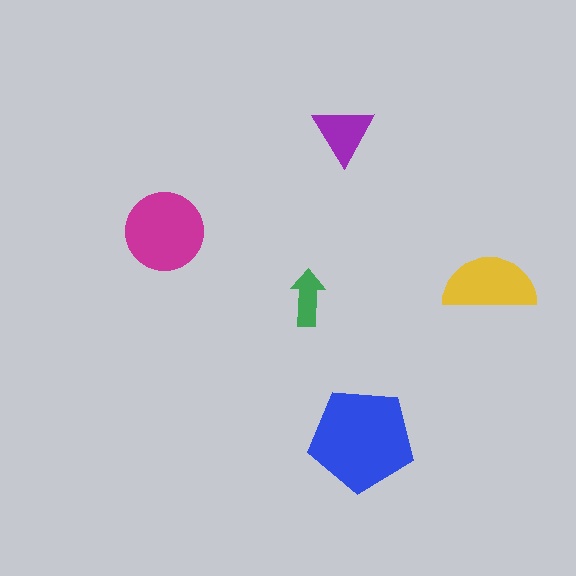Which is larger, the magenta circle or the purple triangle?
The magenta circle.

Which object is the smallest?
The green arrow.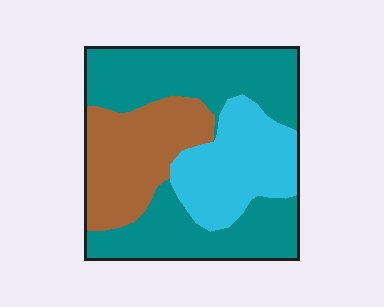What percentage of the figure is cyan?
Cyan covers roughly 25% of the figure.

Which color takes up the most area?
Teal, at roughly 50%.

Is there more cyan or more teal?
Teal.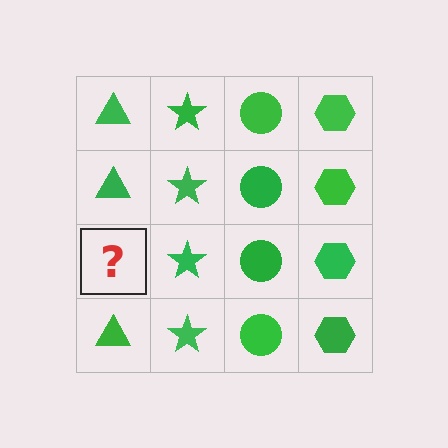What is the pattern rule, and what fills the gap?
The rule is that each column has a consistent shape. The gap should be filled with a green triangle.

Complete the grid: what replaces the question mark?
The question mark should be replaced with a green triangle.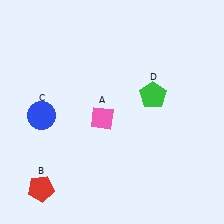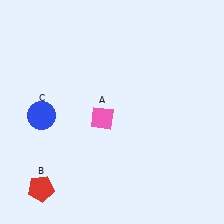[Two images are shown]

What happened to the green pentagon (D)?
The green pentagon (D) was removed in Image 2. It was in the top-right area of Image 1.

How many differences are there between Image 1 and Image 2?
There is 1 difference between the two images.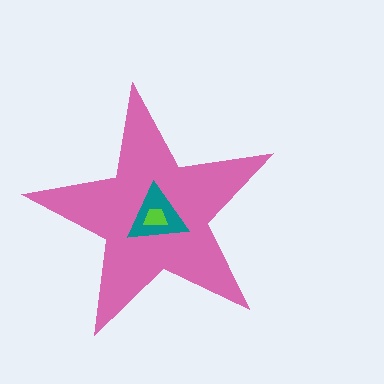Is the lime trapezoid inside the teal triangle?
Yes.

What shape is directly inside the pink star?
The teal triangle.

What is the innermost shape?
The lime trapezoid.